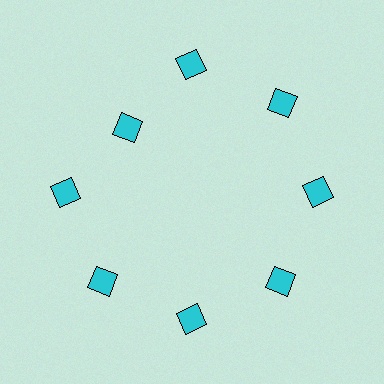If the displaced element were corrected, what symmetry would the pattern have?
It would have 8-fold rotational symmetry — the pattern would map onto itself every 45 degrees.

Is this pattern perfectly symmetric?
No. The 8 cyan squares are arranged in a ring, but one element near the 10 o'clock position is pulled inward toward the center, breaking the 8-fold rotational symmetry.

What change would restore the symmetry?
The symmetry would be restored by moving it outward, back onto the ring so that all 8 squares sit at equal angles and equal distance from the center.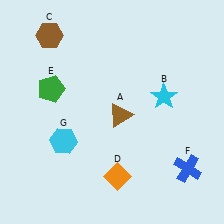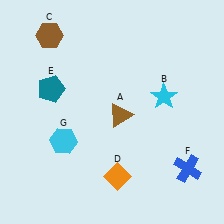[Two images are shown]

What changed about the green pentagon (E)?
In Image 1, E is green. In Image 2, it changed to teal.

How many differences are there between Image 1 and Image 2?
There is 1 difference between the two images.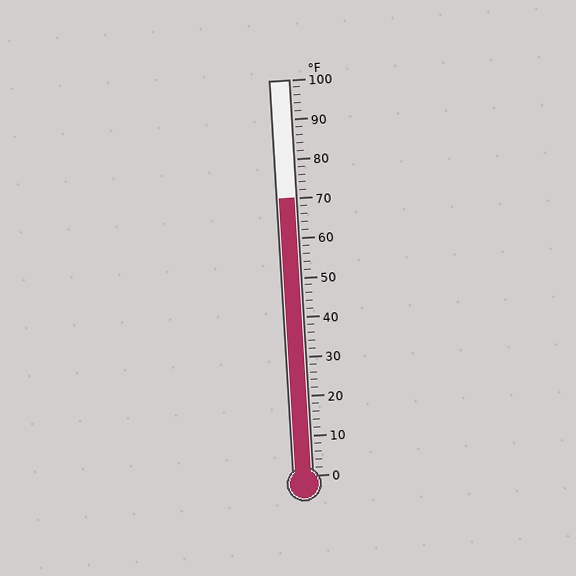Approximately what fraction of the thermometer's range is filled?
The thermometer is filled to approximately 70% of its range.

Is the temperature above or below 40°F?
The temperature is above 40°F.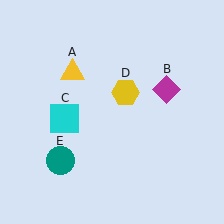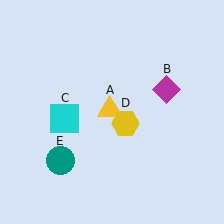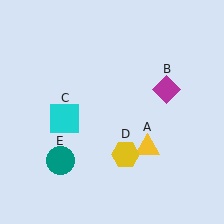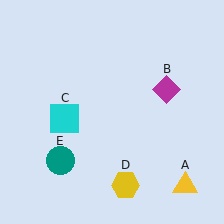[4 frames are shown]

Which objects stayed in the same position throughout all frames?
Magenta diamond (object B) and cyan square (object C) and teal circle (object E) remained stationary.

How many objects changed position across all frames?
2 objects changed position: yellow triangle (object A), yellow hexagon (object D).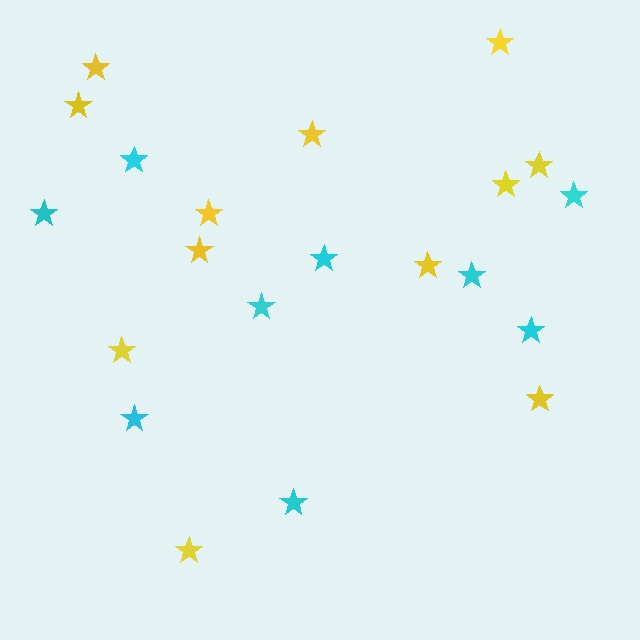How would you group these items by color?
There are 2 groups: one group of cyan stars (9) and one group of yellow stars (12).